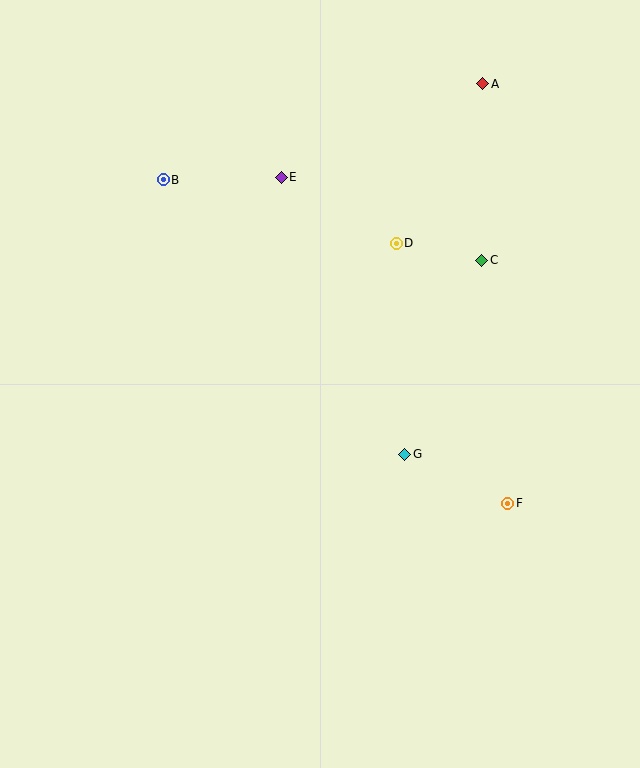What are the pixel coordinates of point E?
Point E is at (281, 177).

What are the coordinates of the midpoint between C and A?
The midpoint between C and A is at (482, 172).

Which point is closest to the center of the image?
Point G at (405, 454) is closest to the center.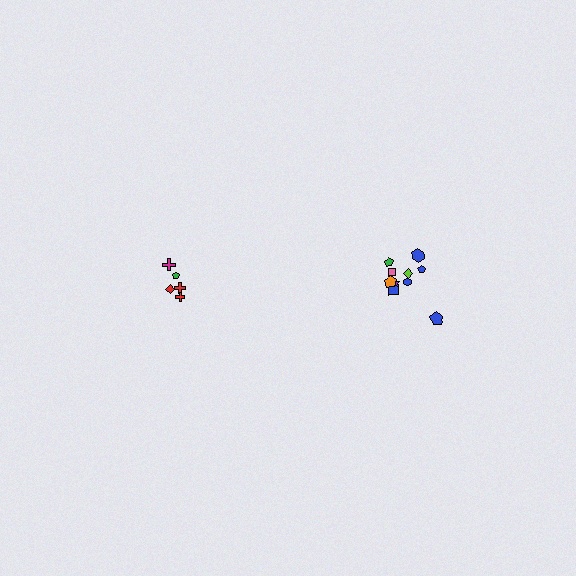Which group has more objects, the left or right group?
The right group.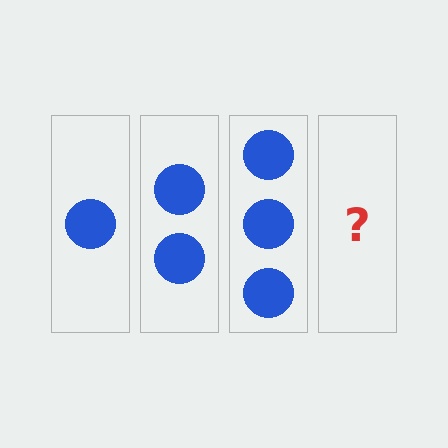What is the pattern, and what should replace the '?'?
The pattern is that each step adds one more circle. The '?' should be 4 circles.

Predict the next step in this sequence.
The next step is 4 circles.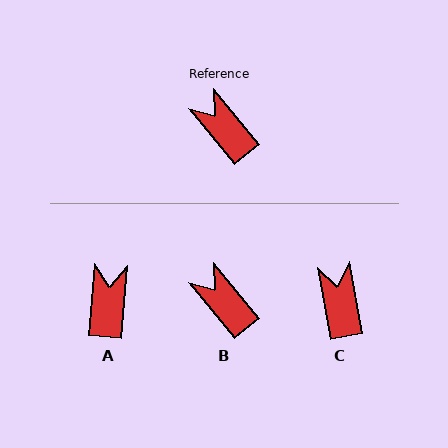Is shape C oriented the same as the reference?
No, it is off by about 29 degrees.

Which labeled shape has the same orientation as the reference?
B.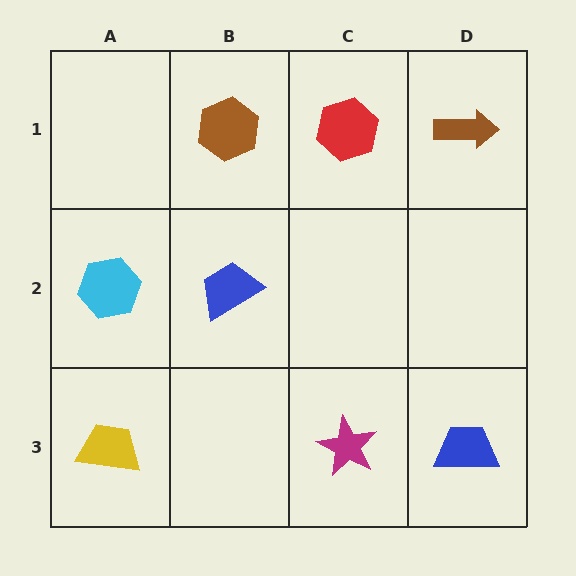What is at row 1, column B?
A brown hexagon.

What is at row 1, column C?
A red hexagon.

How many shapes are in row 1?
3 shapes.